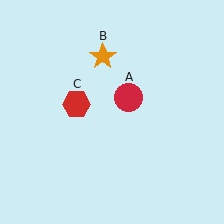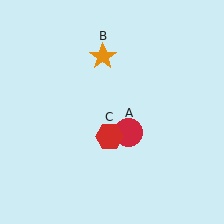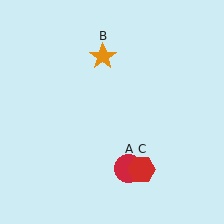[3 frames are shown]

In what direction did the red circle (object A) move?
The red circle (object A) moved down.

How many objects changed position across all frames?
2 objects changed position: red circle (object A), red hexagon (object C).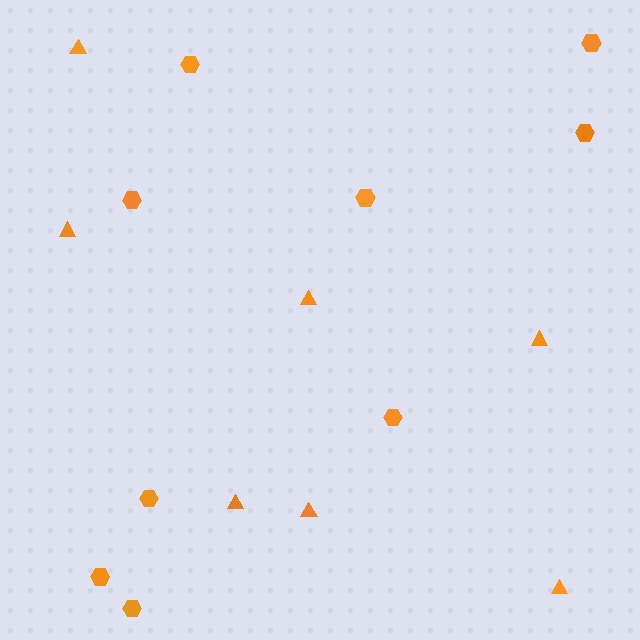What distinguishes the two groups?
There are 2 groups: one group of hexagons (9) and one group of triangles (7).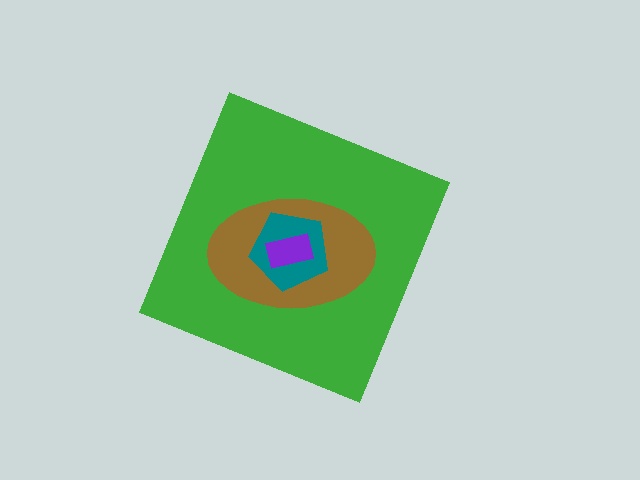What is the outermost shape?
The green diamond.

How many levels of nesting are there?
4.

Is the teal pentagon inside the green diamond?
Yes.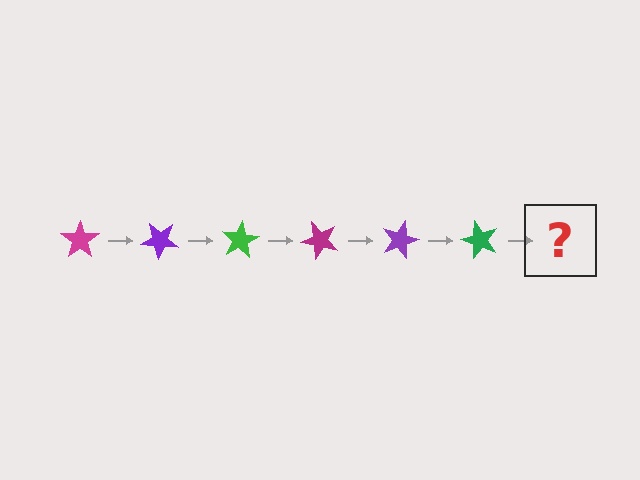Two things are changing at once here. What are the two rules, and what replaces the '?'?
The two rules are that it rotates 40 degrees each step and the color cycles through magenta, purple, and green. The '?' should be a magenta star, rotated 240 degrees from the start.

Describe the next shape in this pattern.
It should be a magenta star, rotated 240 degrees from the start.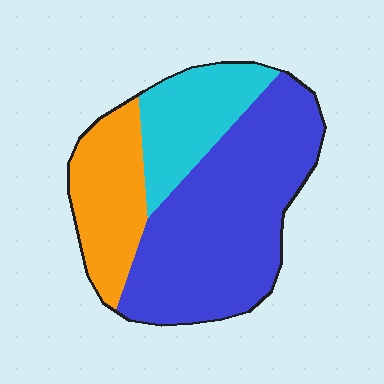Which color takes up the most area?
Blue, at roughly 55%.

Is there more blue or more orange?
Blue.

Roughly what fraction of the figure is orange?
Orange takes up about one quarter (1/4) of the figure.